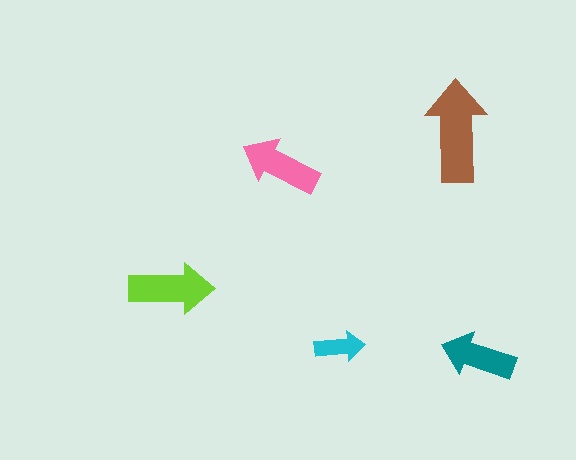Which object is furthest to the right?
The teal arrow is rightmost.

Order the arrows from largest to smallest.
the brown one, the lime one, the pink one, the teal one, the cyan one.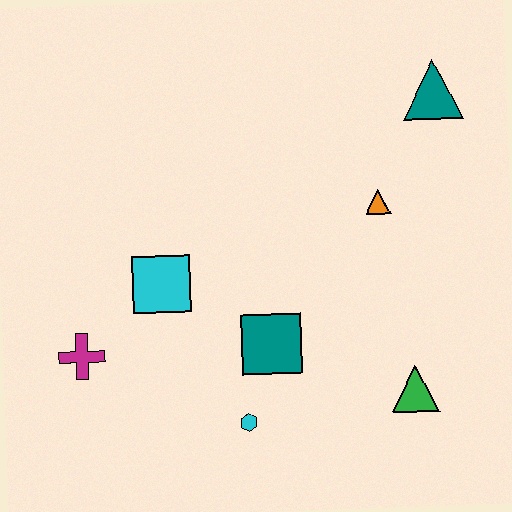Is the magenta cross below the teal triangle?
Yes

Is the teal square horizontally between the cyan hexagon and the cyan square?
No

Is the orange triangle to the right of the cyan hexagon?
Yes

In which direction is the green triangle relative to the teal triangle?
The green triangle is below the teal triangle.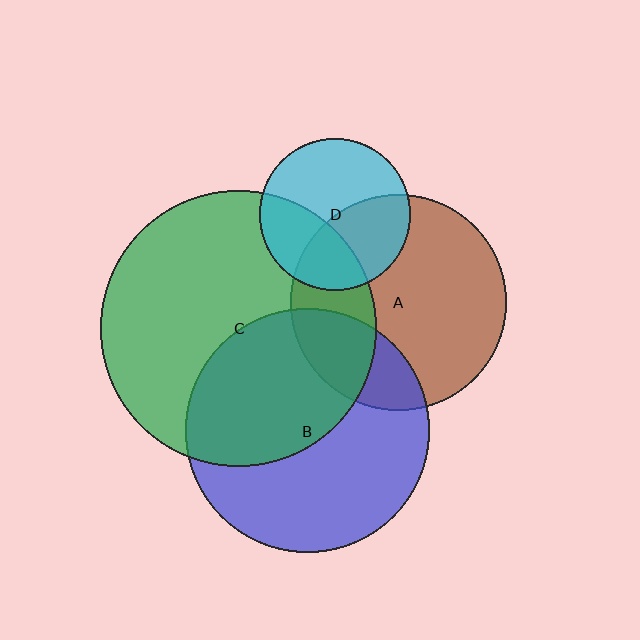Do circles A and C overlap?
Yes.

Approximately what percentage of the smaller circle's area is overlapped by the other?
Approximately 30%.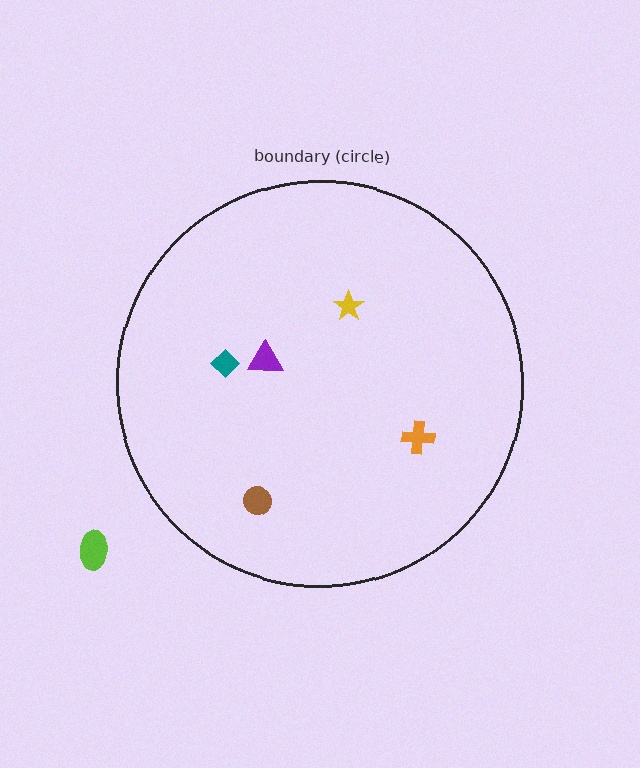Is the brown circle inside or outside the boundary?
Inside.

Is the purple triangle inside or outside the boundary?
Inside.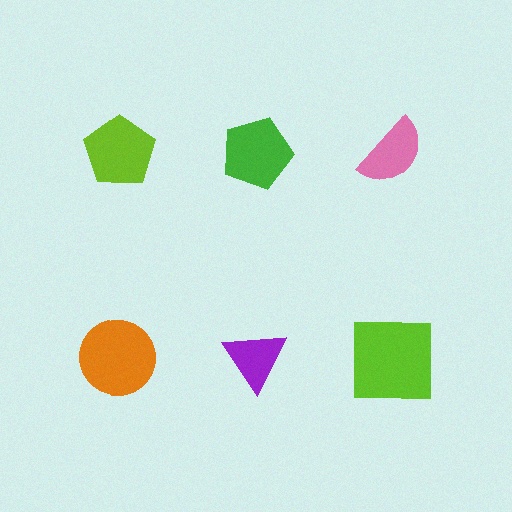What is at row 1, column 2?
A green pentagon.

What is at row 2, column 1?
An orange circle.